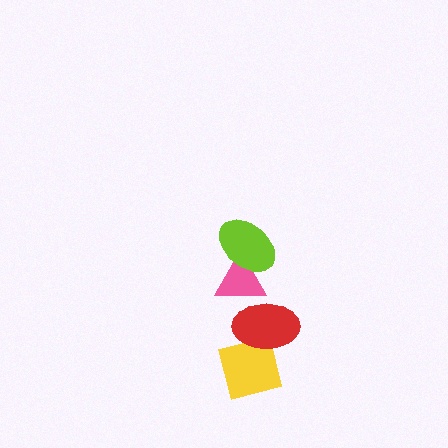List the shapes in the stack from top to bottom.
From top to bottom: the lime ellipse, the pink triangle, the red ellipse, the yellow square.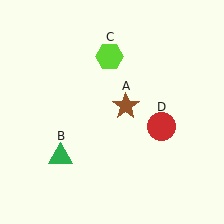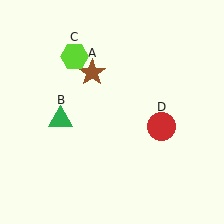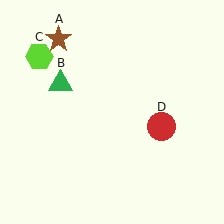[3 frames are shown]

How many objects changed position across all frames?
3 objects changed position: brown star (object A), green triangle (object B), lime hexagon (object C).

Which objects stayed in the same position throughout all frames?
Red circle (object D) remained stationary.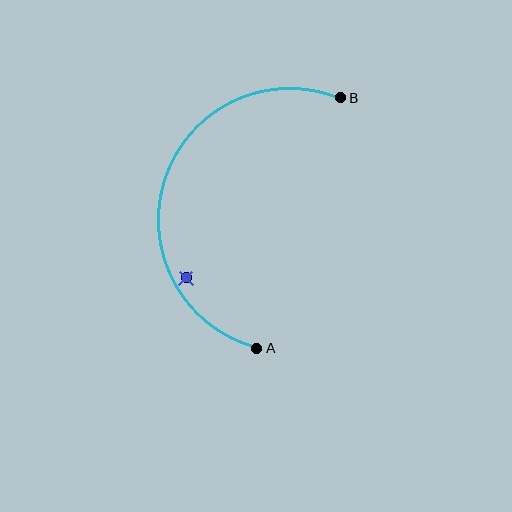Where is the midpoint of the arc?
The arc midpoint is the point on the curve farthest from the straight line joining A and B. It sits to the left of that line.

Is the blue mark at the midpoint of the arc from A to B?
No — the blue mark does not lie on the arc at all. It sits slightly inside the curve.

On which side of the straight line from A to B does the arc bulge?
The arc bulges to the left of the straight line connecting A and B.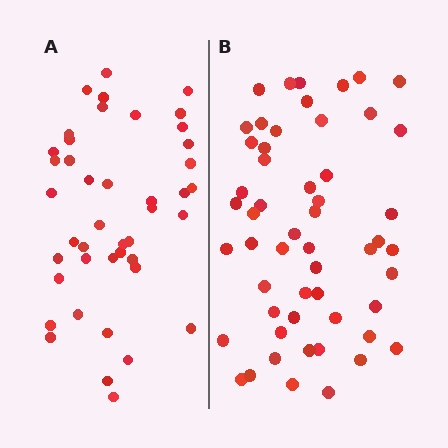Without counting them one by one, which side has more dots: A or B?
Region B (the right region) has more dots.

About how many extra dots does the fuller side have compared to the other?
Region B has roughly 12 or so more dots than region A.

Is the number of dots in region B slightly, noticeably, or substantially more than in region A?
Region B has noticeably more, but not dramatically so. The ratio is roughly 1.3 to 1.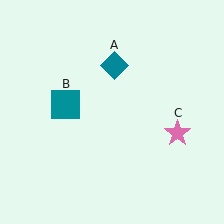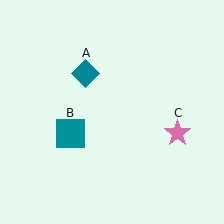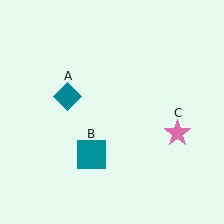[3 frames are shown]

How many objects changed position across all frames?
2 objects changed position: teal diamond (object A), teal square (object B).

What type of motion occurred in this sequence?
The teal diamond (object A), teal square (object B) rotated counterclockwise around the center of the scene.